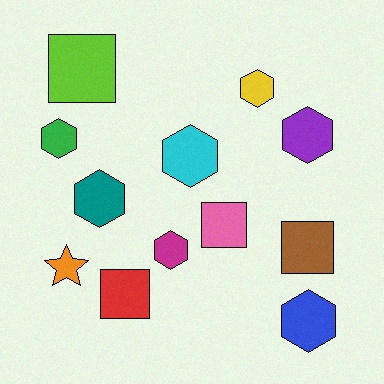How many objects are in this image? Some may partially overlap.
There are 12 objects.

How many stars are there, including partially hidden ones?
There is 1 star.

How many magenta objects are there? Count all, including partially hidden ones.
There is 1 magenta object.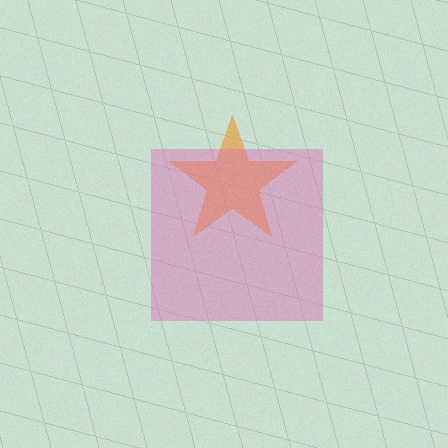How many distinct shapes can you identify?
There are 2 distinct shapes: an orange star, a pink square.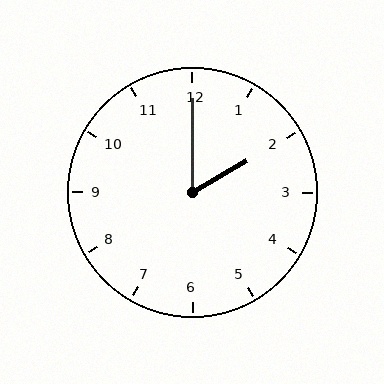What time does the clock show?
2:00.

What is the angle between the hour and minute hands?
Approximately 60 degrees.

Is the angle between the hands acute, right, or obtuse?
It is acute.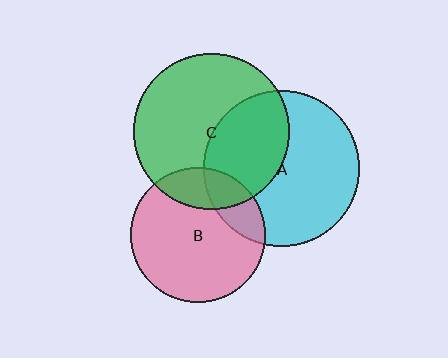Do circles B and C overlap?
Yes.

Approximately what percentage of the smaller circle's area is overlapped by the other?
Approximately 20%.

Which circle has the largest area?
Circle C (green).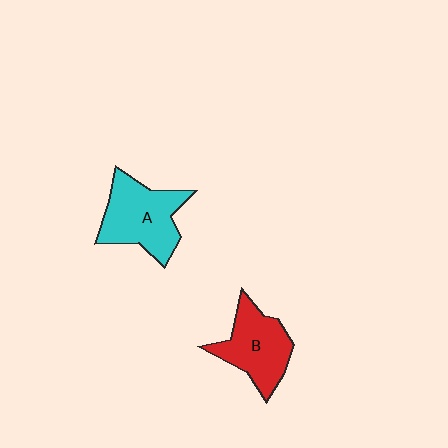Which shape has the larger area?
Shape A (cyan).